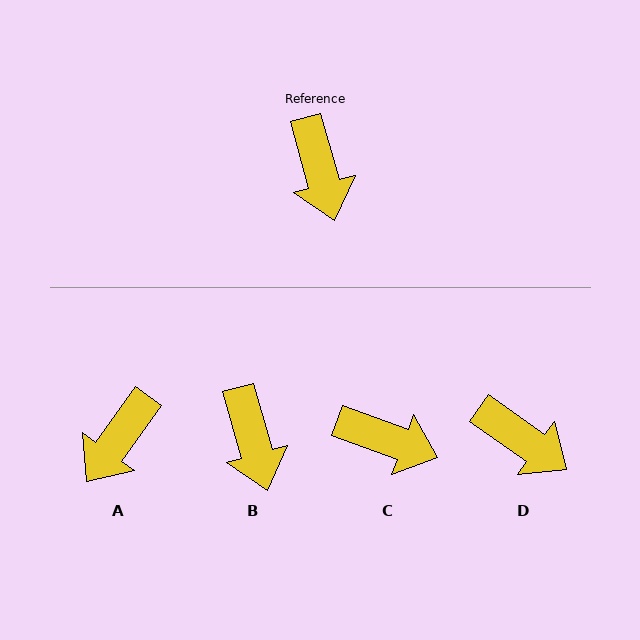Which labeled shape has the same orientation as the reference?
B.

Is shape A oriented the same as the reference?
No, it is off by about 52 degrees.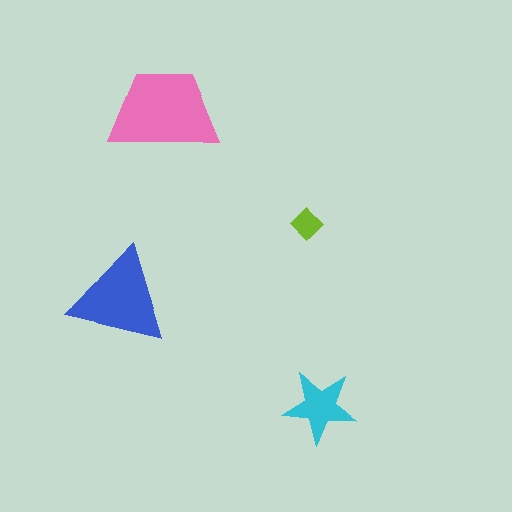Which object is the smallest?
The lime diamond.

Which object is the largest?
The pink trapezoid.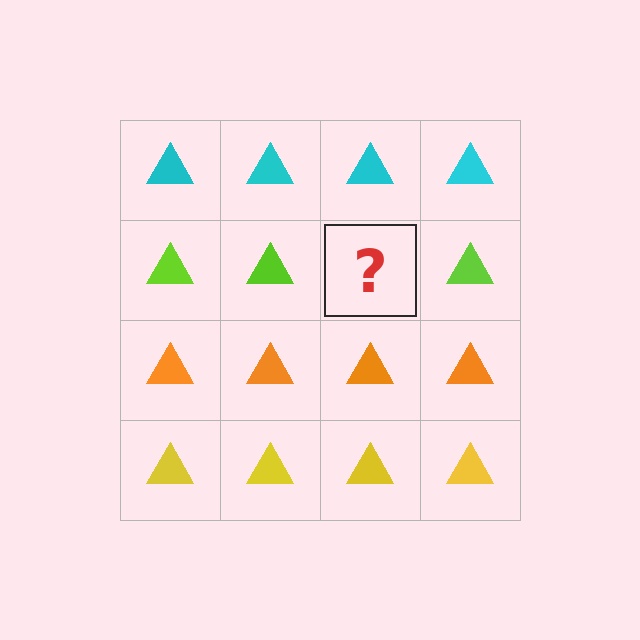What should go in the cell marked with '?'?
The missing cell should contain a lime triangle.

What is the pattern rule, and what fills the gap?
The rule is that each row has a consistent color. The gap should be filled with a lime triangle.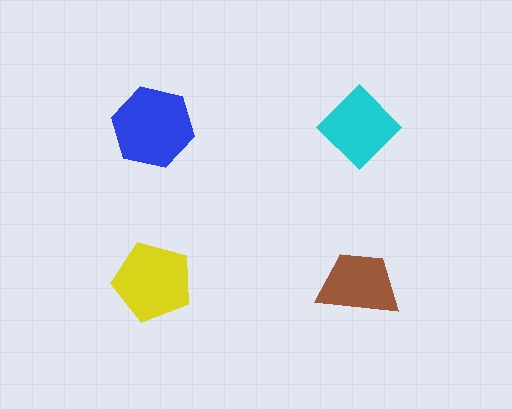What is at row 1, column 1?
A blue hexagon.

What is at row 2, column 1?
A yellow pentagon.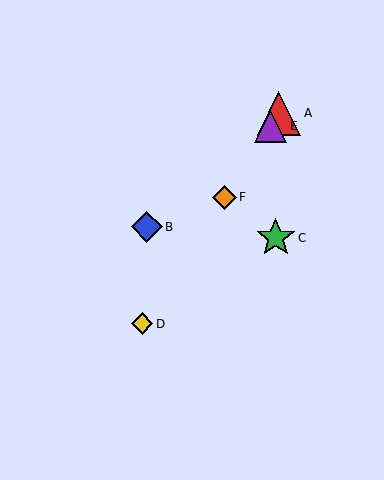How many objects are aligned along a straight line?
4 objects (A, D, E, F) are aligned along a straight line.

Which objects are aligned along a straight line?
Objects A, D, E, F are aligned along a straight line.